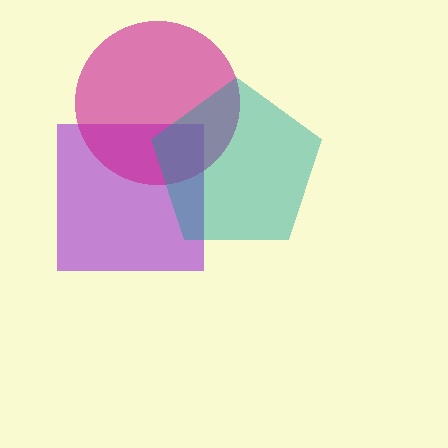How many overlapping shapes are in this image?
There are 3 overlapping shapes in the image.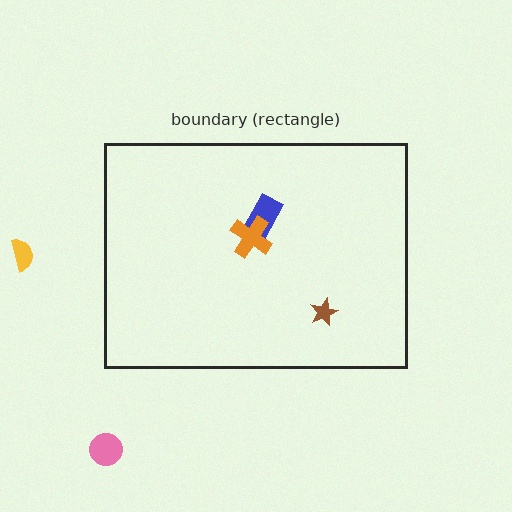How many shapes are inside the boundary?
3 inside, 2 outside.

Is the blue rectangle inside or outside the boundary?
Inside.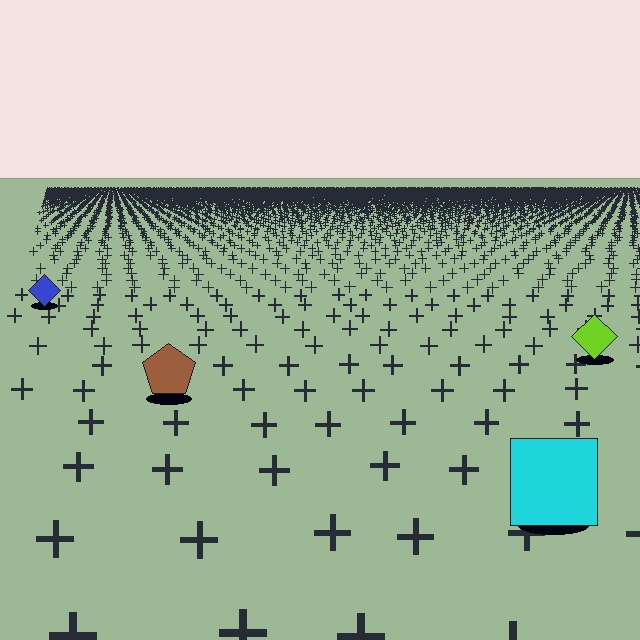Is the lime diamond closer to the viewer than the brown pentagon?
No. The brown pentagon is closer — you can tell from the texture gradient: the ground texture is coarser near it.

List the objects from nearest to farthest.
From nearest to farthest: the cyan square, the brown pentagon, the lime diamond, the blue diamond.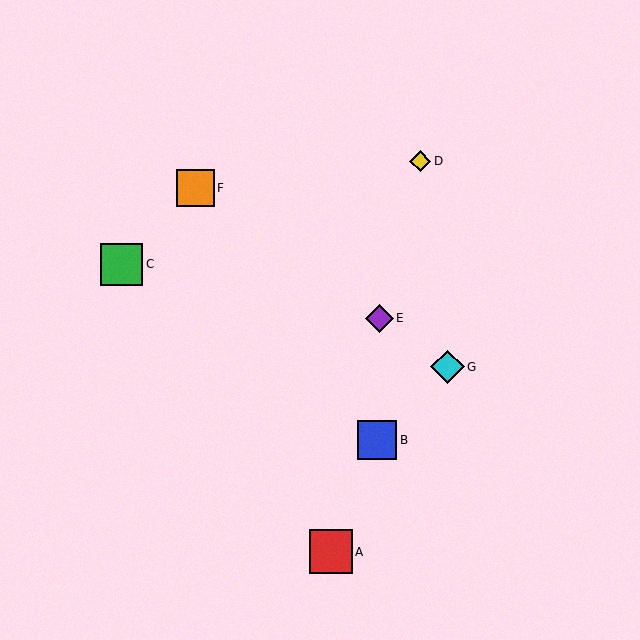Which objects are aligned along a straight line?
Objects E, F, G are aligned along a straight line.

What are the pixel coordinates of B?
Object B is at (377, 440).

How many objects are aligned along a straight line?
3 objects (E, F, G) are aligned along a straight line.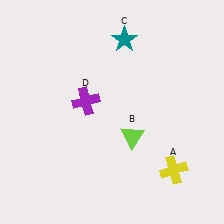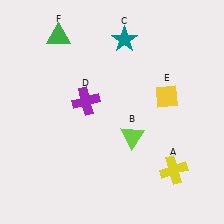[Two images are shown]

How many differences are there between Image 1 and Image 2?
There are 2 differences between the two images.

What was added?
A yellow diamond (E), a green triangle (F) were added in Image 2.